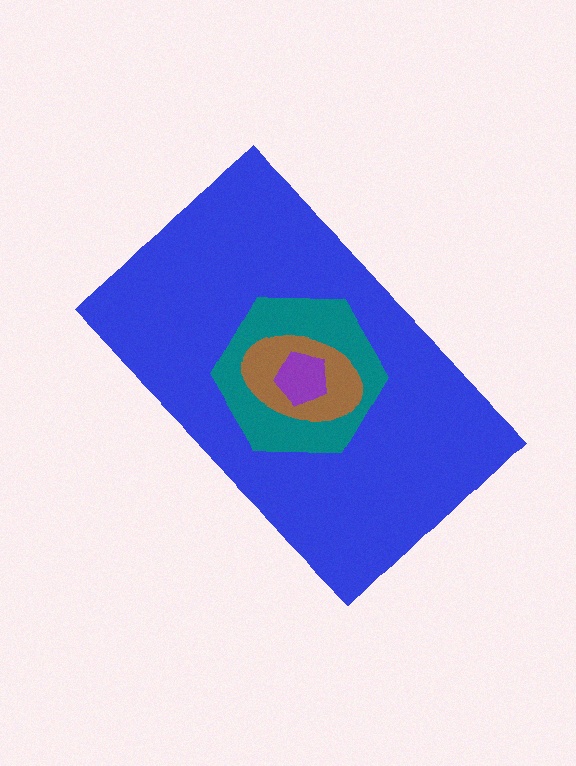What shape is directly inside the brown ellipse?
The purple pentagon.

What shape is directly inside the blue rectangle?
The teal hexagon.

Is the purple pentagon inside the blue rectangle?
Yes.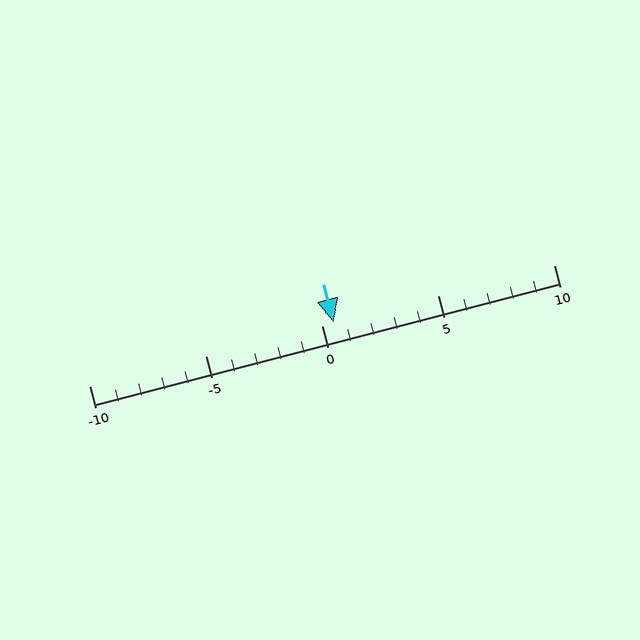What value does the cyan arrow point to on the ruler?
The cyan arrow points to approximately 0.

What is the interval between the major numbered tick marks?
The major tick marks are spaced 5 units apart.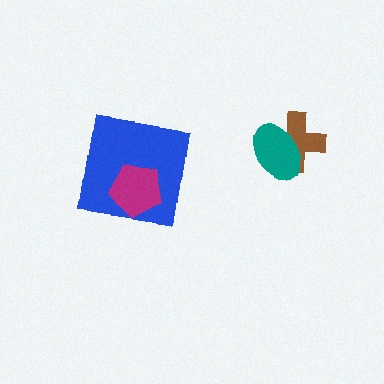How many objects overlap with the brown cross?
1 object overlaps with the brown cross.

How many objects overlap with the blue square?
1 object overlaps with the blue square.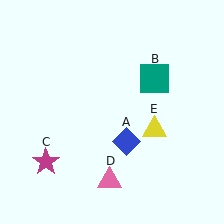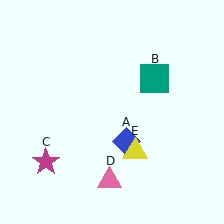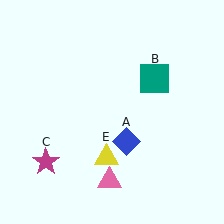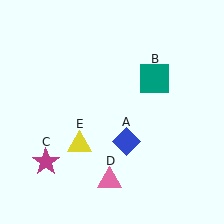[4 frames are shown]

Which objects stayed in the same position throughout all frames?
Blue diamond (object A) and teal square (object B) and magenta star (object C) and pink triangle (object D) remained stationary.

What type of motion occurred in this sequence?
The yellow triangle (object E) rotated clockwise around the center of the scene.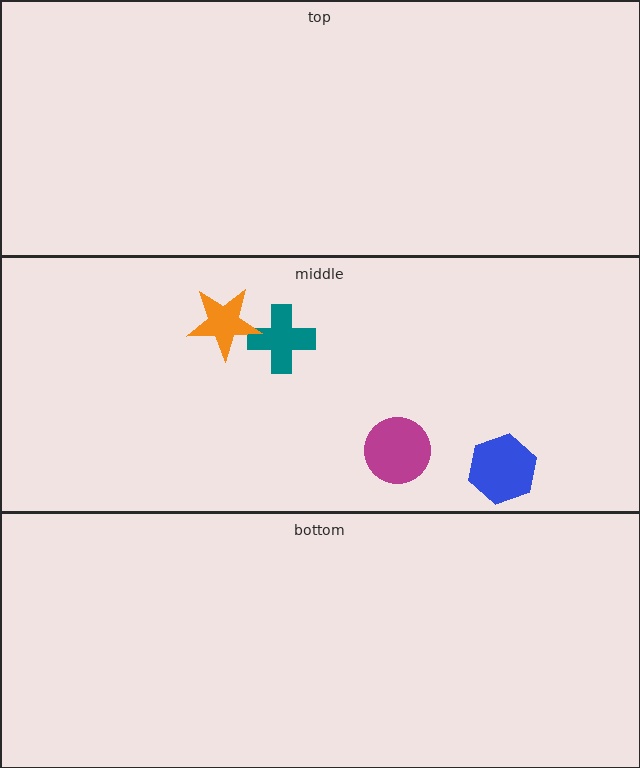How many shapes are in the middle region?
4.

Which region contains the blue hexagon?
The middle region.